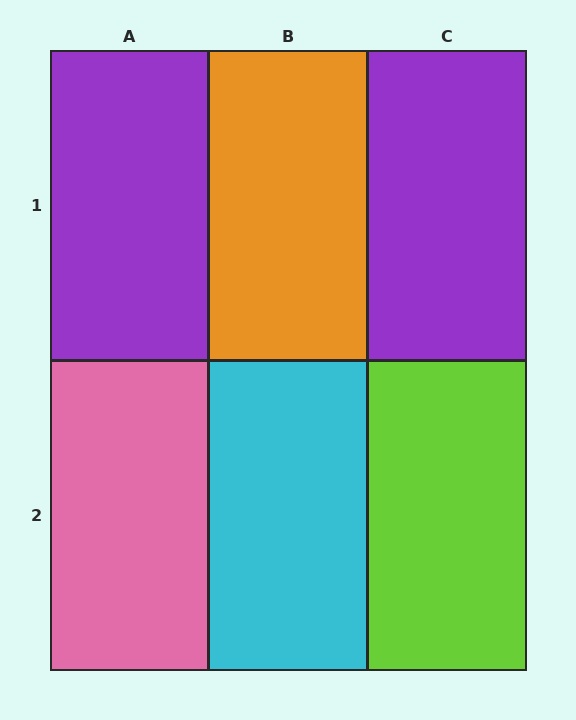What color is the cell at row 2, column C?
Lime.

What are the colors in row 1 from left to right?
Purple, orange, purple.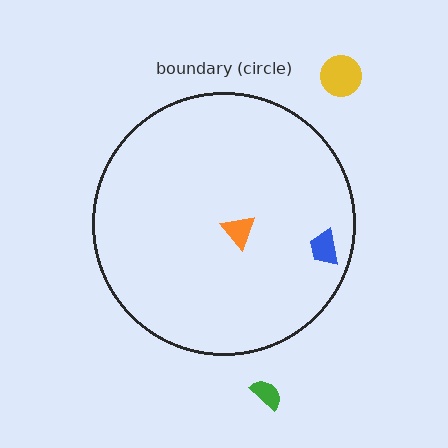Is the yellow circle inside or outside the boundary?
Outside.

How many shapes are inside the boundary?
2 inside, 2 outside.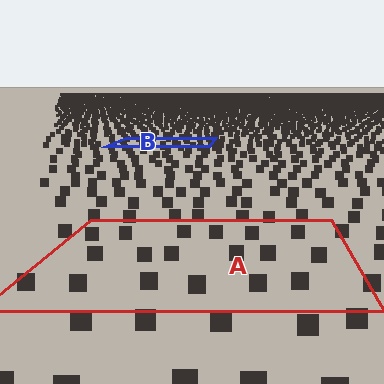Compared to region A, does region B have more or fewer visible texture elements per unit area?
Region B has more texture elements per unit area — they are packed more densely because it is farther away.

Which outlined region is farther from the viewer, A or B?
Region B is farther from the viewer — the texture elements inside it appear smaller and more densely packed.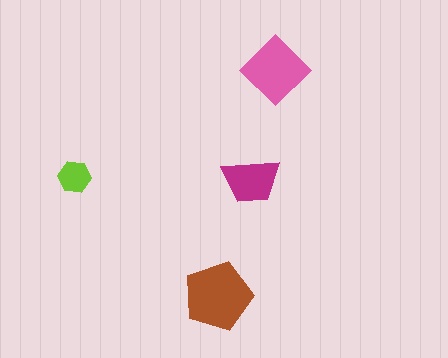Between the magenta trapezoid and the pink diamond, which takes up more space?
The pink diamond.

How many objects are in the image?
There are 4 objects in the image.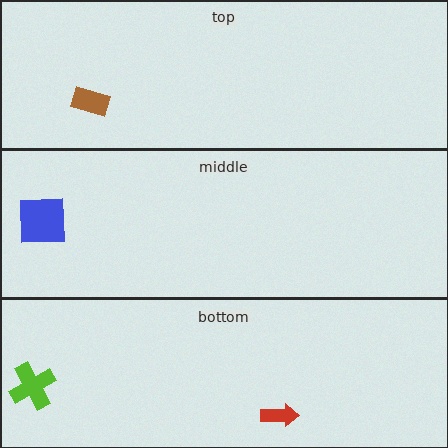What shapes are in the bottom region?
The red arrow, the lime cross.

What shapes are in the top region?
The brown rectangle.